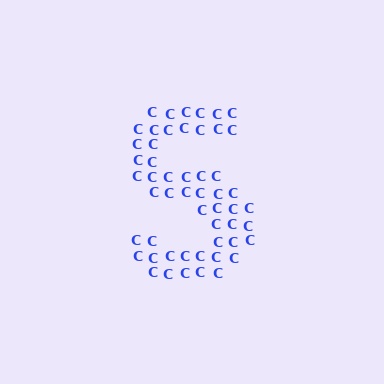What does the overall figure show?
The overall figure shows the letter S.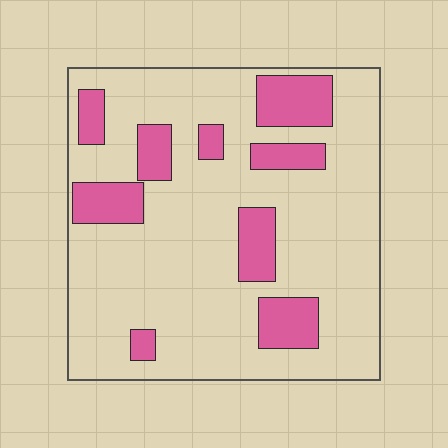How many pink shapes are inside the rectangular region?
9.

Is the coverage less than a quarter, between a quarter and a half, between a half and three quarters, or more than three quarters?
Less than a quarter.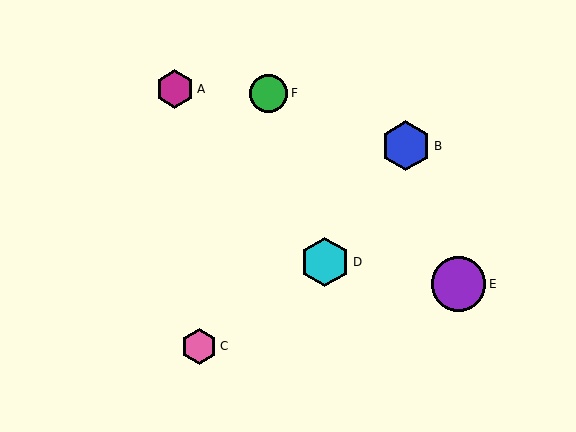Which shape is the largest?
The purple circle (labeled E) is the largest.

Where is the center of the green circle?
The center of the green circle is at (269, 93).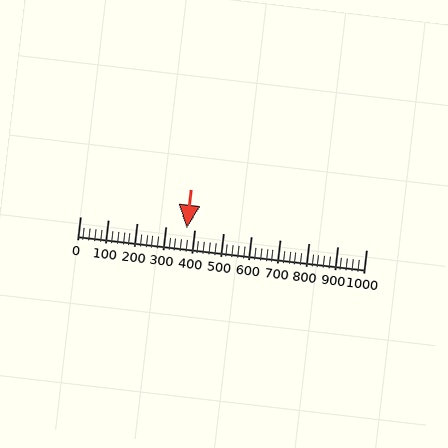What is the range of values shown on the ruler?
The ruler shows values from 0 to 1000.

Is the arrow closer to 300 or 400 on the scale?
The arrow is closer to 400.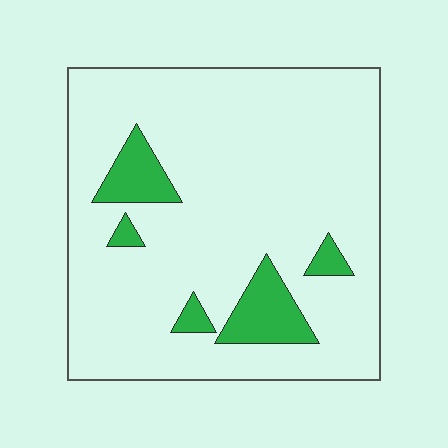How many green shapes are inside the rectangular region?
5.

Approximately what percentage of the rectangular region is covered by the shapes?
Approximately 10%.